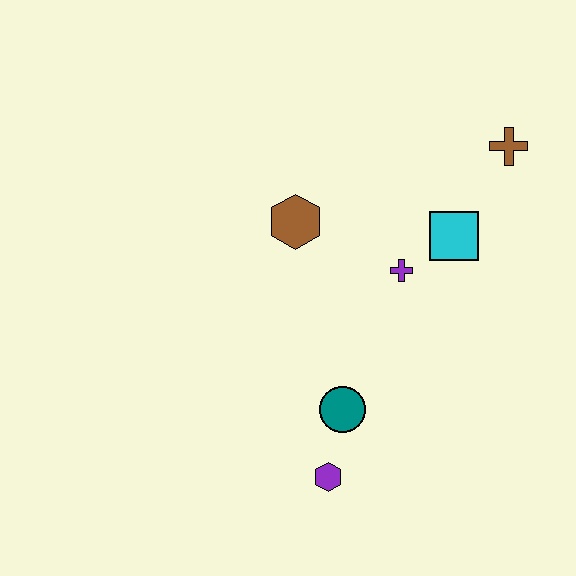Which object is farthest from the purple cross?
The purple hexagon is farthest from the purple cross.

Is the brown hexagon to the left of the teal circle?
Yes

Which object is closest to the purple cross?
The cyan square is closest to the purple cross.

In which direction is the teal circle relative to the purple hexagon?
The teal circle is above the purple hexagon.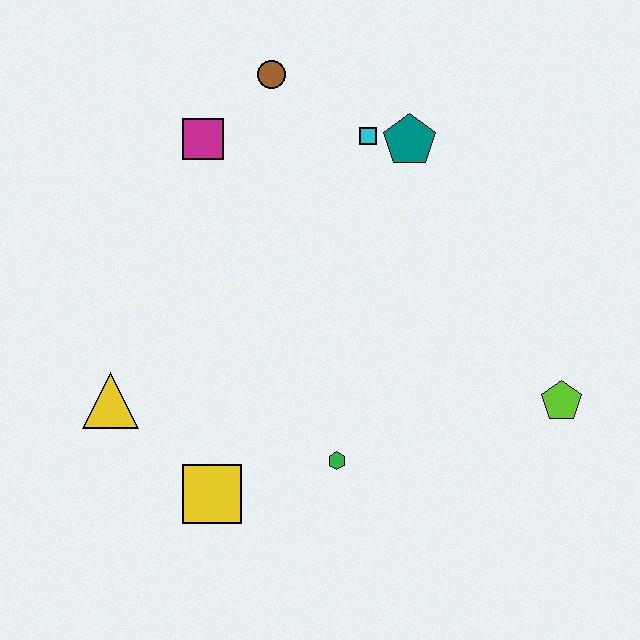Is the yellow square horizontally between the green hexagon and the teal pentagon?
No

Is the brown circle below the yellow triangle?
No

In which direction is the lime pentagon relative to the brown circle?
The lime pentagon is below the brown circle.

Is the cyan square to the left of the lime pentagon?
Yes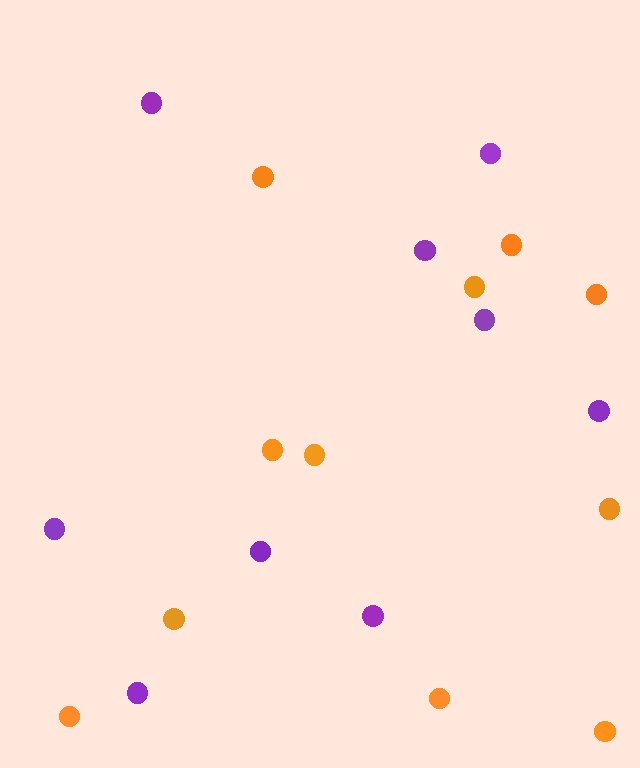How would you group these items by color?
There are 2 groups: one group of purple circles (9) and one group of orange circles (11).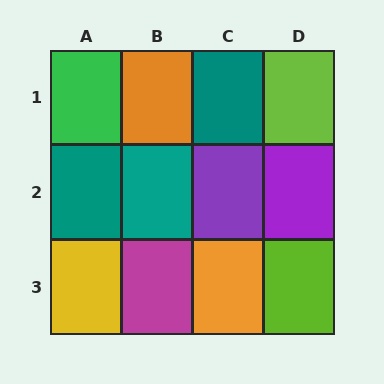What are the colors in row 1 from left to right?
Green, orange, teal, lime.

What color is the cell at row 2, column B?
Teal.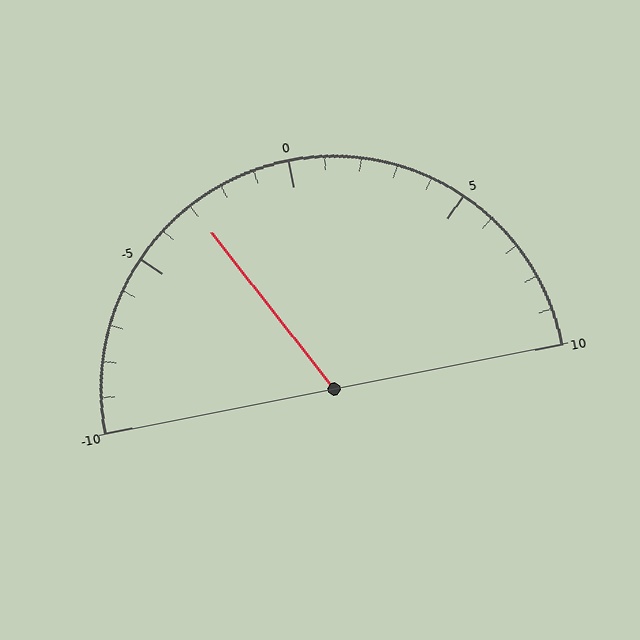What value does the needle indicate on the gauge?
The needle indicates approximately -3.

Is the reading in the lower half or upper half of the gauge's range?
The reading is in the lower half of the range (-10 to 10).